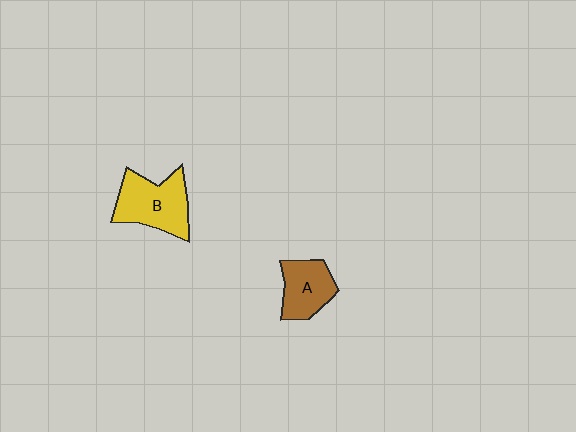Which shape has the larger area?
Shape B (yellow).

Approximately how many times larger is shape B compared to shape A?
Approximately 1.4 times.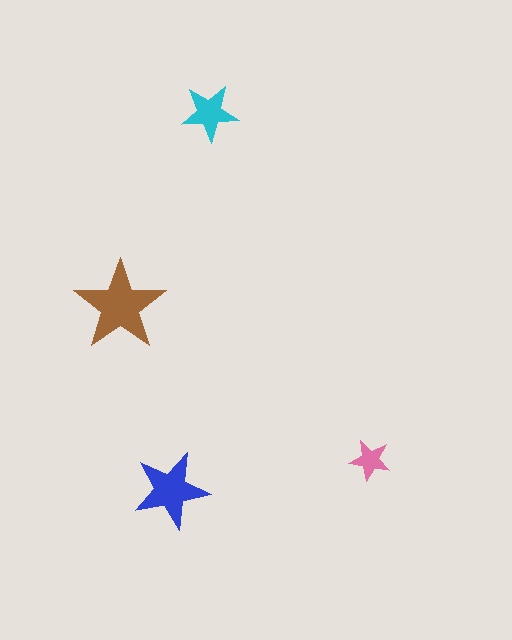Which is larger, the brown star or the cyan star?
The brown one.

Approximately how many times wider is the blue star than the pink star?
About 2 times wider.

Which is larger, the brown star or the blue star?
The brown one.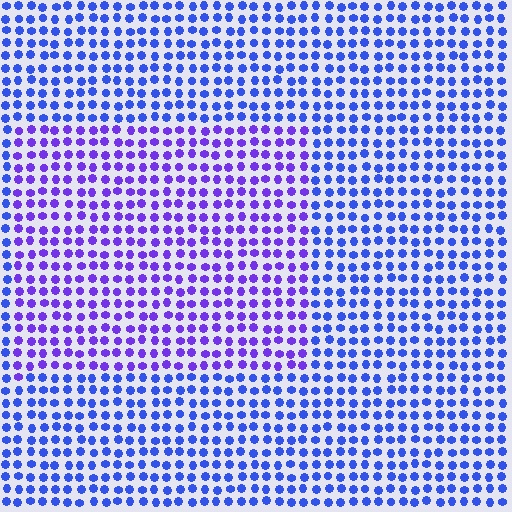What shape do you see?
I see a rectangle.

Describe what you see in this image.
The image is filled with small blue elements in a uniform arrangement. A rectangle-shaped region is visible where the elements are tinted to a slightly different hue, forming a subtle color boundary.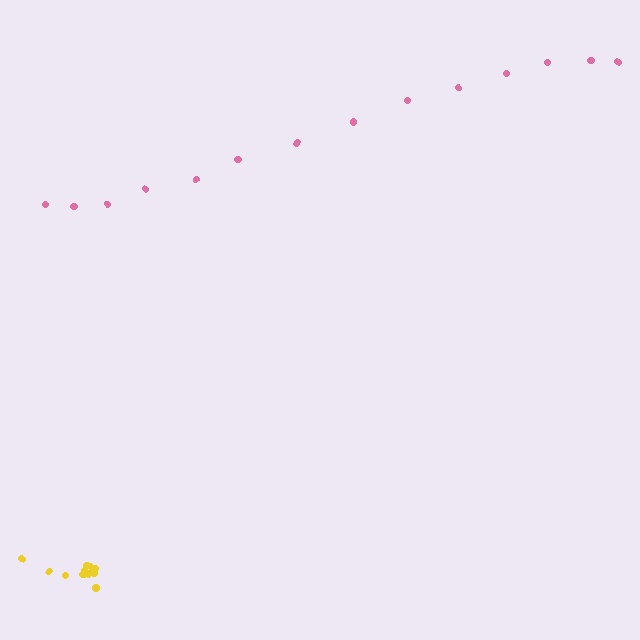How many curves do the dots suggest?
There are 2 distinct paths.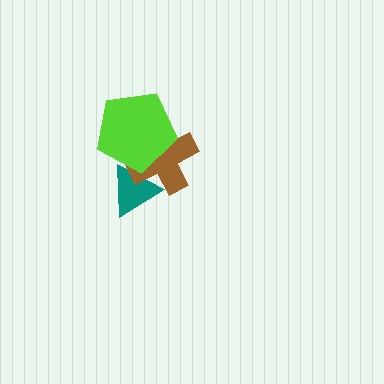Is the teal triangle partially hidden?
Yes, it is partially covered by another shape.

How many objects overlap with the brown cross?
2 objects overlap with the brown cross.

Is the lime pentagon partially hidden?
No, no other shape covers it.